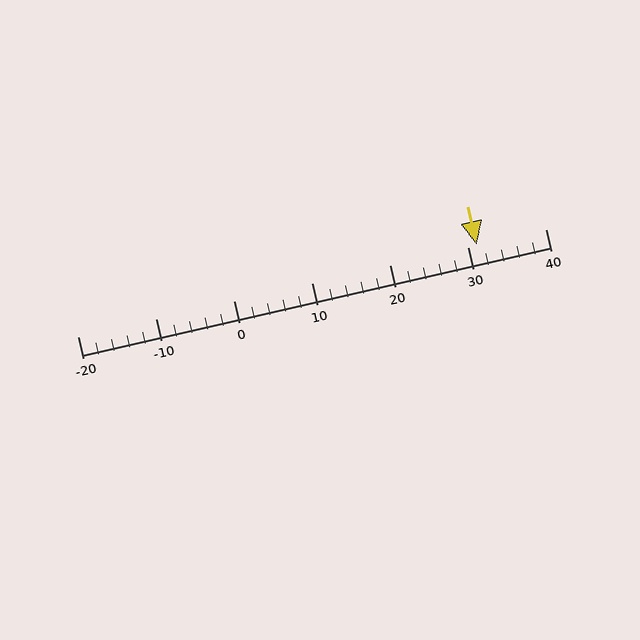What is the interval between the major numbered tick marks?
The major tick marks are spaced 10 units apart.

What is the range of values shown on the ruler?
The ruler shows values from -20 to 40.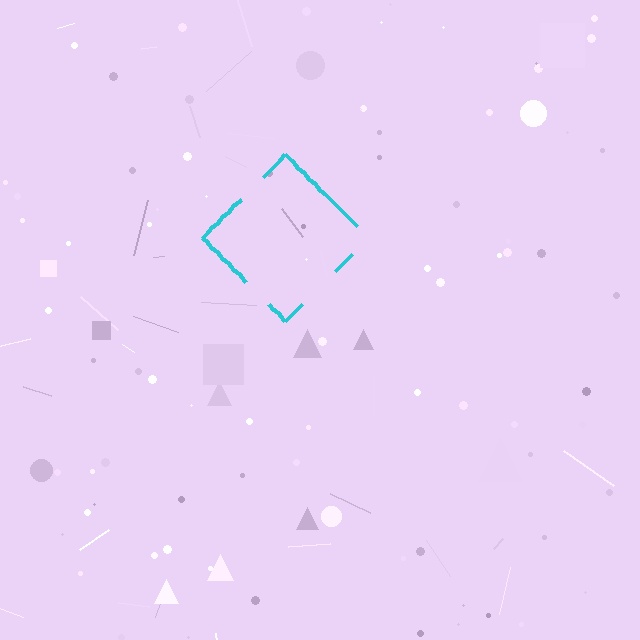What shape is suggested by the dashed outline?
The dashed outline suggests a diamond.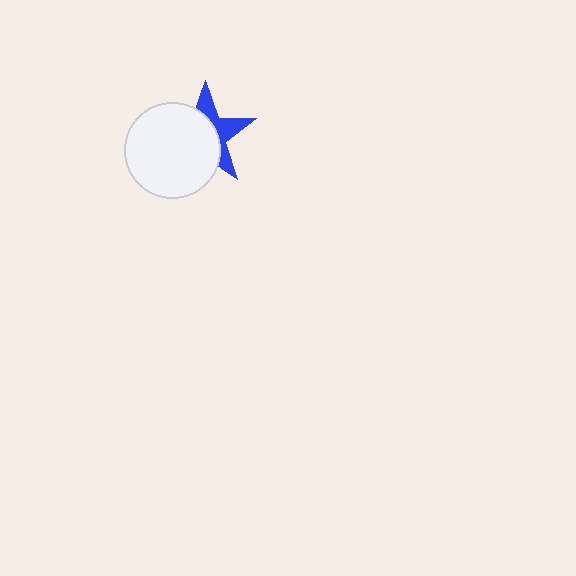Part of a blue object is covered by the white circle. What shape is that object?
It is a star.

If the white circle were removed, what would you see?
You would see the complete blue star.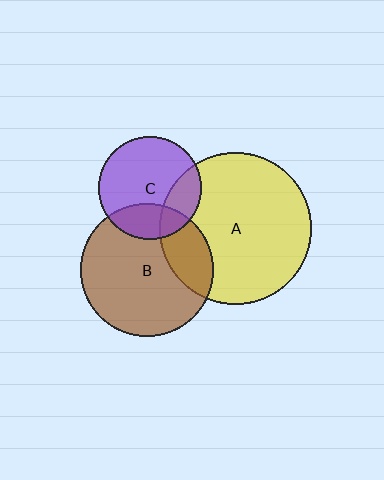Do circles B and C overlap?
Yes.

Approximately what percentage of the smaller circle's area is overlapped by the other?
Approximately 25%.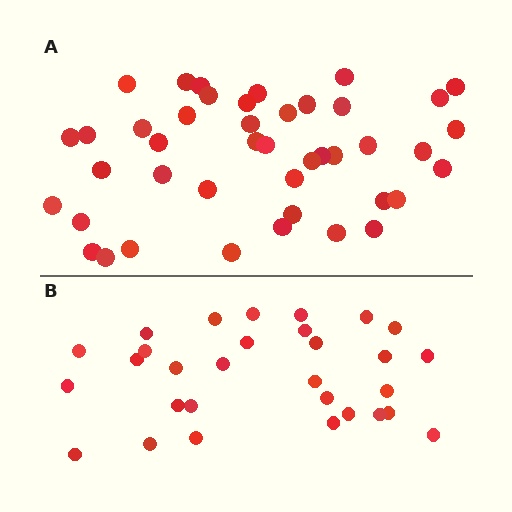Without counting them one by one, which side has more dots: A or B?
Region A (the top region) has more dots.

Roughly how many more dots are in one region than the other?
Region A has approximately 15 more dots than region B.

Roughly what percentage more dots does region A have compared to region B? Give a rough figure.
About 45% more.